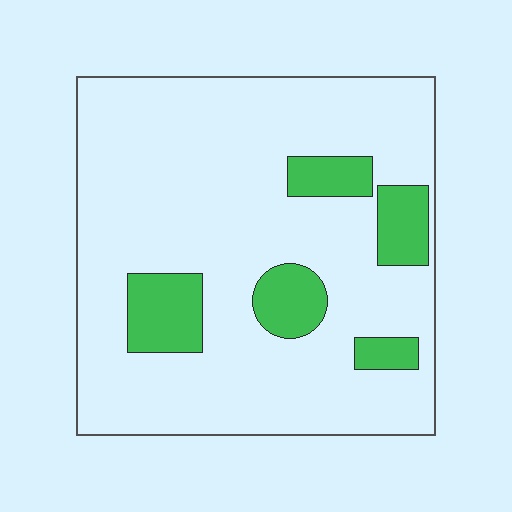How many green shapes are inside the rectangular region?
5.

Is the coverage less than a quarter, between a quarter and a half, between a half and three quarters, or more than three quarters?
Less than a quarter.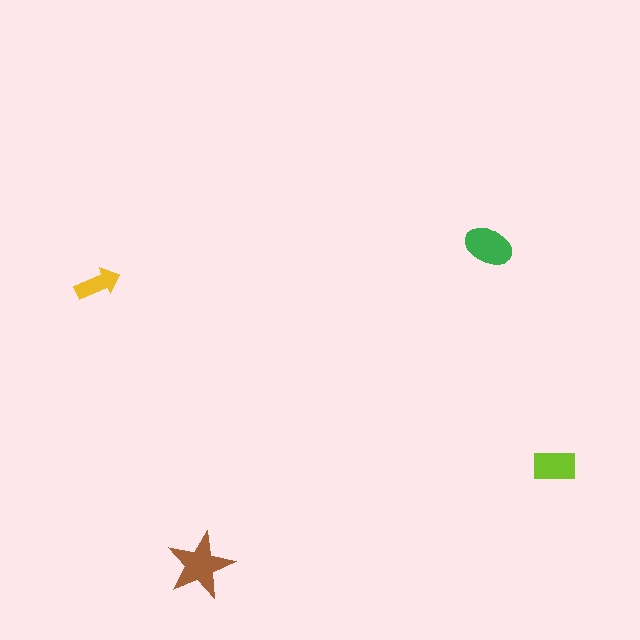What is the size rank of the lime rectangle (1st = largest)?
3rd.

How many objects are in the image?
There are 4 objects in the image.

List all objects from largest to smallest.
The brown star, the green ellipse, the lime rectangle, the yellow arrow.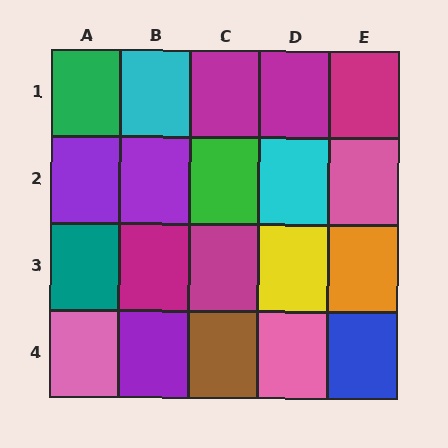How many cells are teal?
1 cell is teal.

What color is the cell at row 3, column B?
Magenta.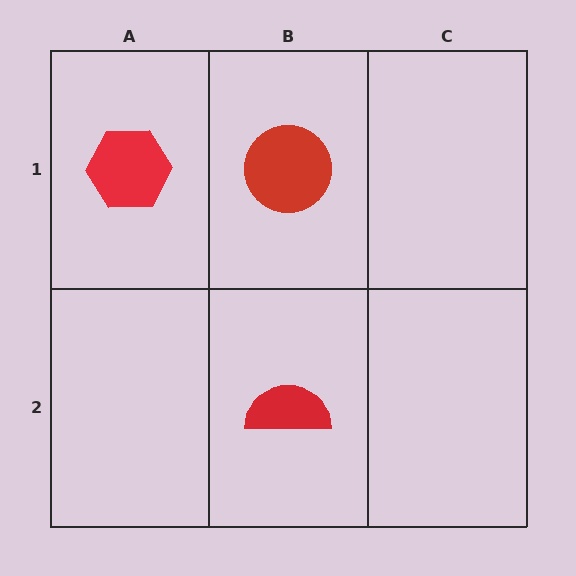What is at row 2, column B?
A red semicircle.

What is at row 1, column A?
A red hexagon.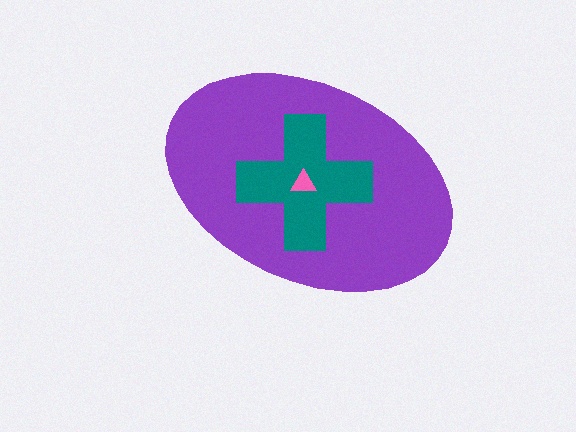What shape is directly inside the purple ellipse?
The teal cross.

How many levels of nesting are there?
3.